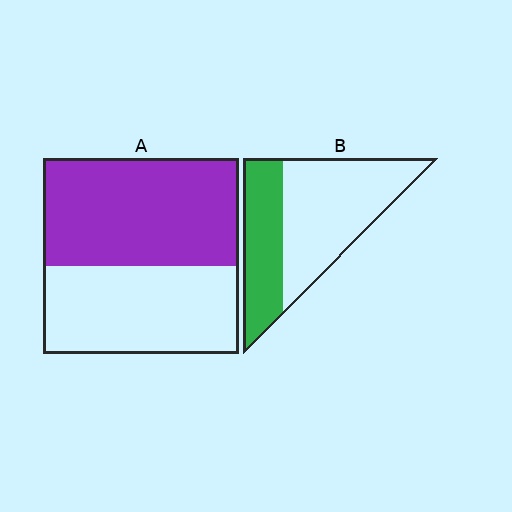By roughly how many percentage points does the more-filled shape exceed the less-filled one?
By roughly 20 percentage points (A over B).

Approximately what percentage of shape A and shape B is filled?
A is approximately 55% and B is approximately 35%.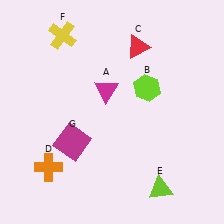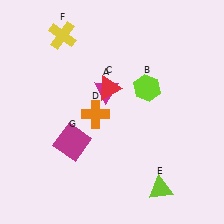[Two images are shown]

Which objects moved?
The objects that moved are: the red triangle (C), the orange cross (D).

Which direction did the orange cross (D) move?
The orange cross (D) moved up.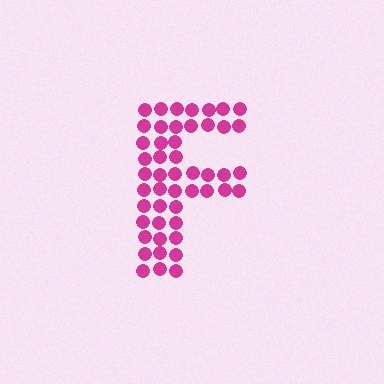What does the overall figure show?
The overall figure shows the letter F.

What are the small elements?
The small elements are circles.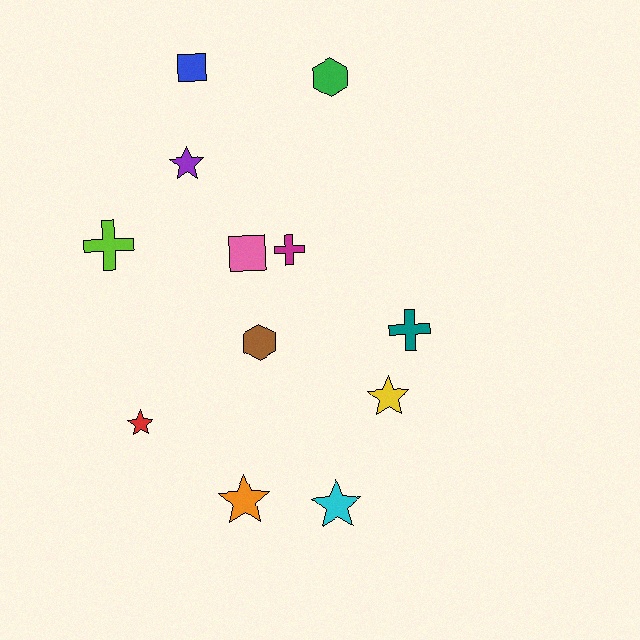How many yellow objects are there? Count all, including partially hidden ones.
There is 1 yellow object.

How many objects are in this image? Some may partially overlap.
There are 12 objects.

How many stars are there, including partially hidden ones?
There are 5 stars.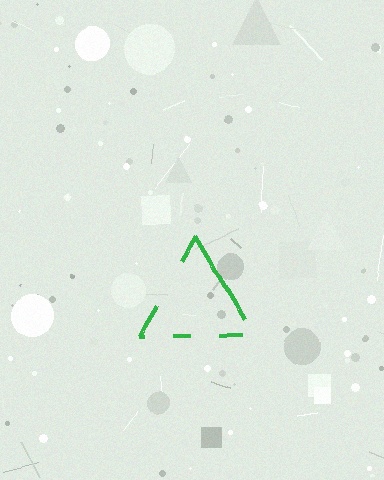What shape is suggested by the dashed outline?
The dashed outline suggests a triangle.